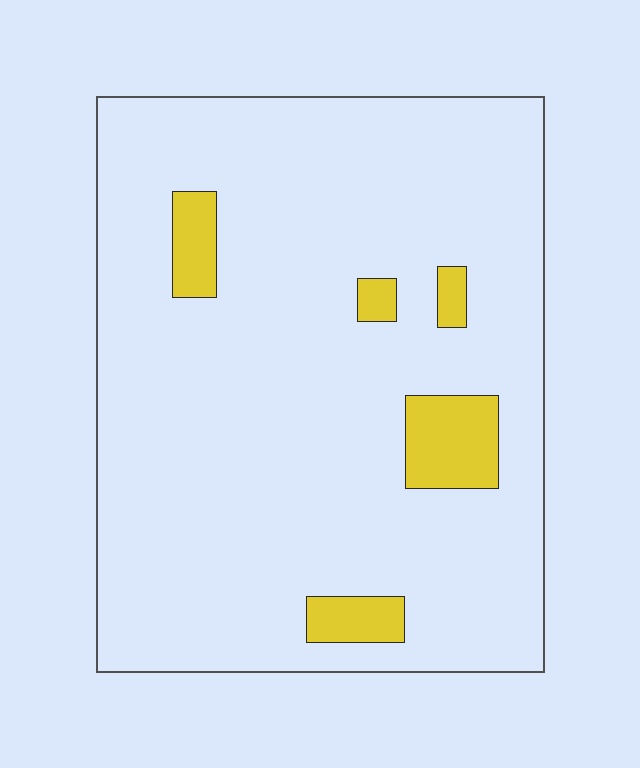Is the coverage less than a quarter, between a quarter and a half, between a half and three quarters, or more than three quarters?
Less than a quarter.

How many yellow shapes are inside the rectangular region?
5.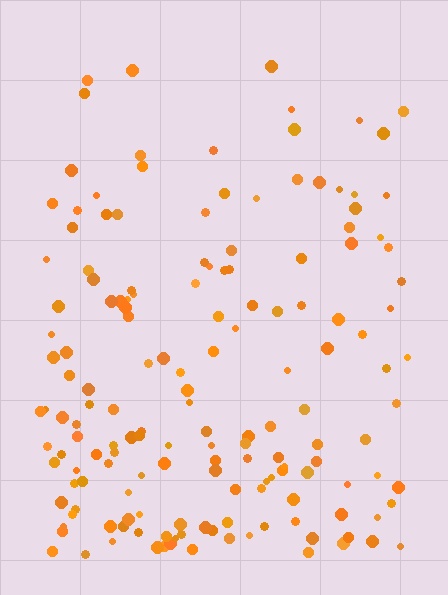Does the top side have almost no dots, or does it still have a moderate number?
Still a moderate number, just noticeably fewer than the bottom.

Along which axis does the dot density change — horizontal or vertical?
Vertical.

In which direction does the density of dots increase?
From top to bottom, with the bottom side densest.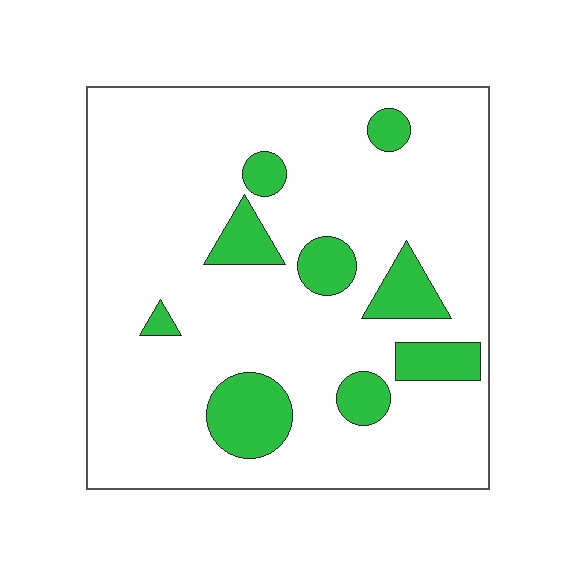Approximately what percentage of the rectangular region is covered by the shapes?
Approximately 15%.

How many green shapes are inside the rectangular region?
9.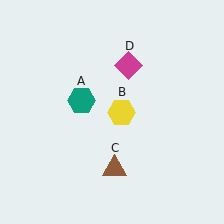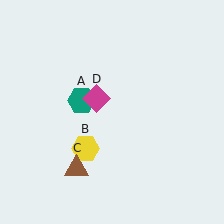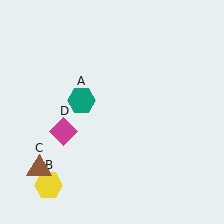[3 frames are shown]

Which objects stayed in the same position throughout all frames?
Teal hexagon (object A) remained stationary.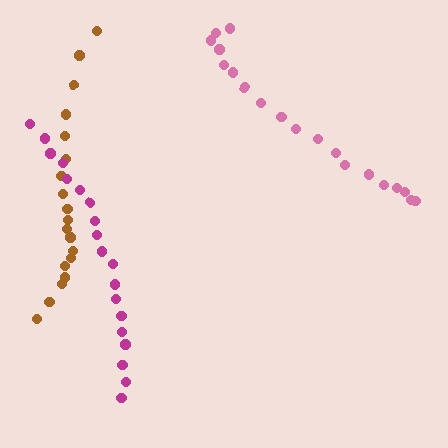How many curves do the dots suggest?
There are 3 distinct paths.